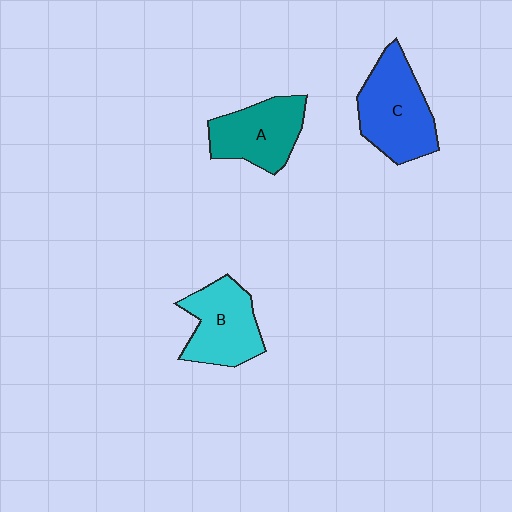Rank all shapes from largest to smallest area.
From largest to smallest: C (blue), B (cyan), A (teal).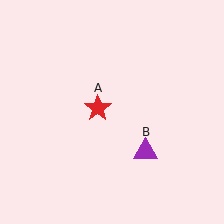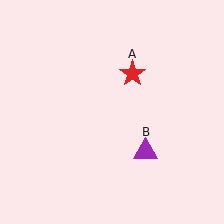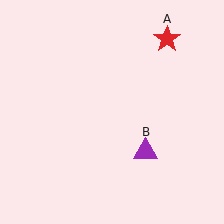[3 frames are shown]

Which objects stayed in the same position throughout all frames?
Purple triangle (object B) remained stationary.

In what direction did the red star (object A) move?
The red star (object A) moved up and to the right.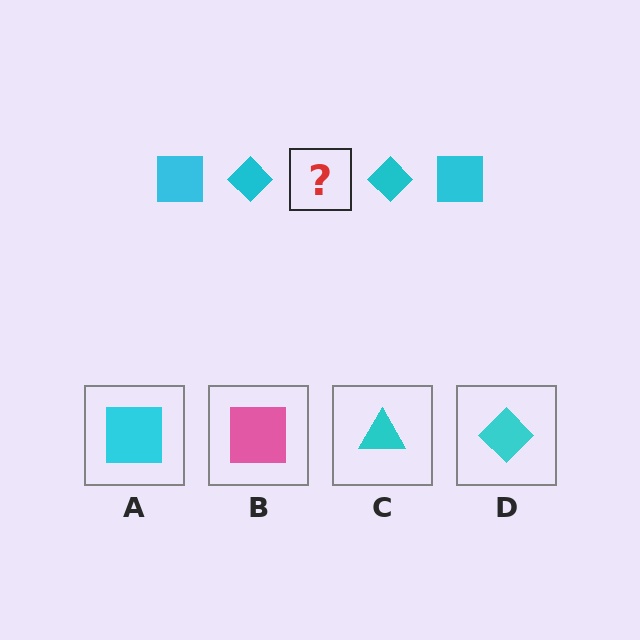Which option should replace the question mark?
Option A.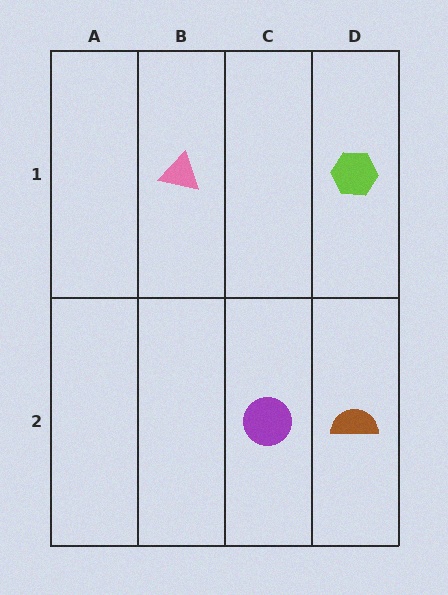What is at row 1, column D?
A lime hexagon.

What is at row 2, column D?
A brown semicircle.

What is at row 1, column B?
A pink triangle.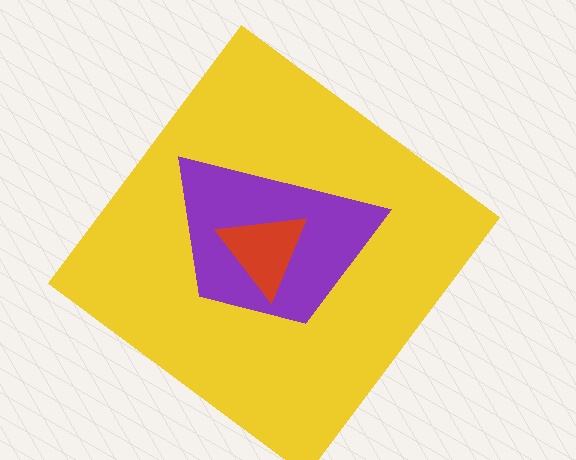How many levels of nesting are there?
3.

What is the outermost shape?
The yellow diamond.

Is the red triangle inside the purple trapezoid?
Yes.